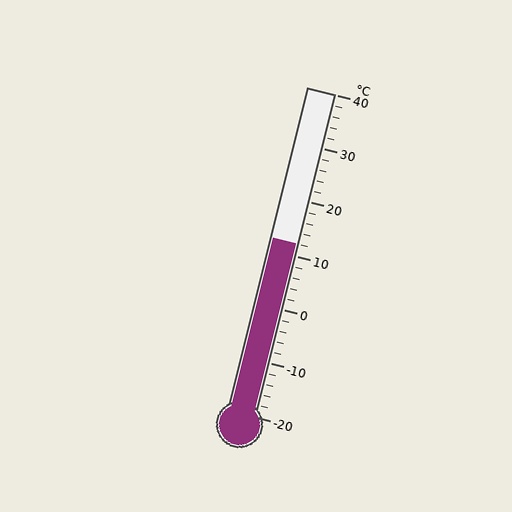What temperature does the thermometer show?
The thermometer shows approximately 12°C.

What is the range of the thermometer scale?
The thermometer scale ranges from -20°C to 40°C.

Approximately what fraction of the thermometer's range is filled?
The thermometer is filled to approximately 55% of its range.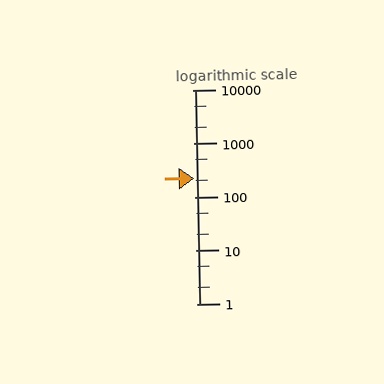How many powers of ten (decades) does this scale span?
The scale spans 4 decades, from 1 to 10000.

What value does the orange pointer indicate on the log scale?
The pointer indicates approximately 220.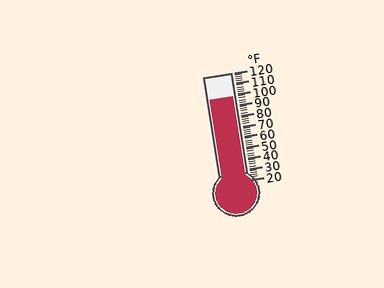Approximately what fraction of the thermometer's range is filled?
The thermometer is filled to approximately 80% of its range.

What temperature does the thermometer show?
The thermometer shows approximately 98°F.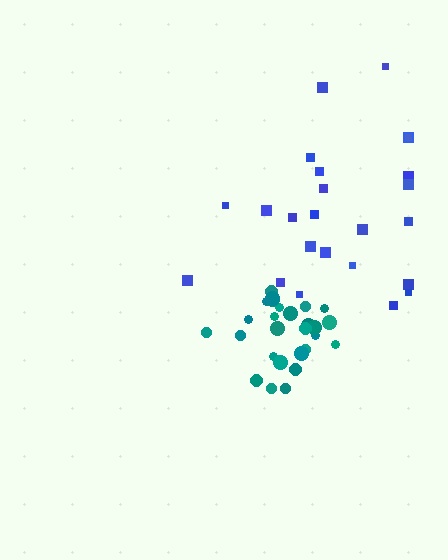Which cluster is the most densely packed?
Teal.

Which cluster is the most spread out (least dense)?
Blue.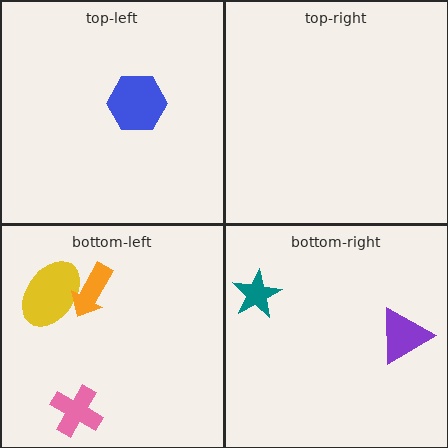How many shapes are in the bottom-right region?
2.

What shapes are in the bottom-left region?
The pink cross, the yellow ellipse, the orange arrow.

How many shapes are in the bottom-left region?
3.